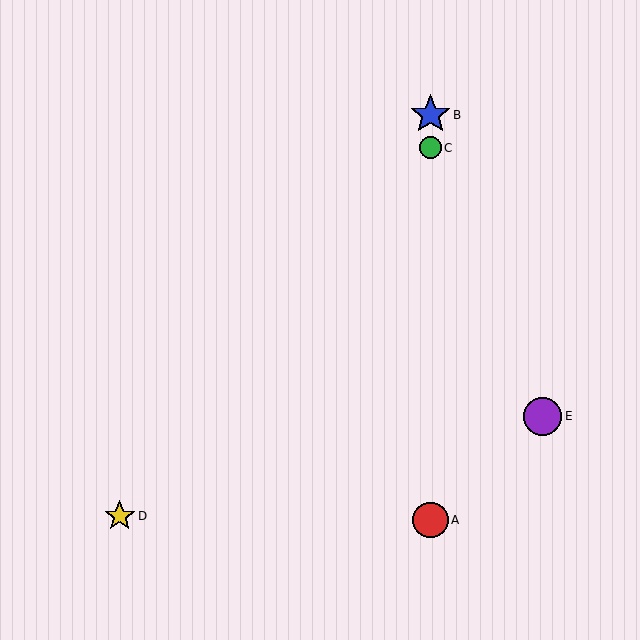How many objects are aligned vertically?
3 objects (A, B, C) are aligned vertically.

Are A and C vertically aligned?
Yes, both are at x≈430.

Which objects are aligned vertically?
Objects A, B, C are aligned vertically.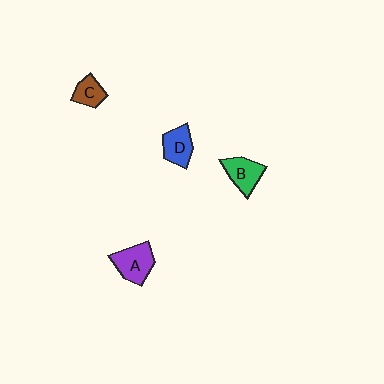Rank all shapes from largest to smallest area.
From largest to smallest: A (purple), B (green), D (blue), C (brown).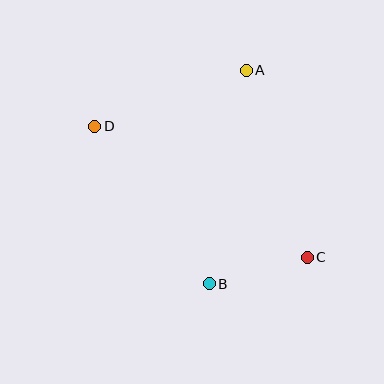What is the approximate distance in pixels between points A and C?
The distance between A and C is approximately 196 pixels.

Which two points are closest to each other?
Points B and C are closest to each other.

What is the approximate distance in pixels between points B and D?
The distance between B and D is approximately 195 pixels.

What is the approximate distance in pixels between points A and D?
The distance between A and D is approximately 161 pixels.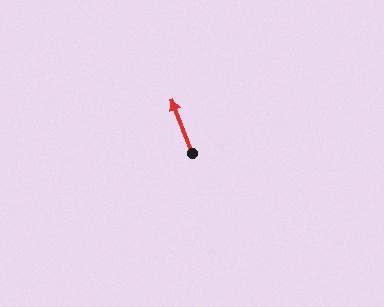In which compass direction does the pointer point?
North.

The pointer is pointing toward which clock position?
Roughly 11 o'clock.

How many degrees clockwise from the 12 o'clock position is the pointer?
Approximately 339 degrees.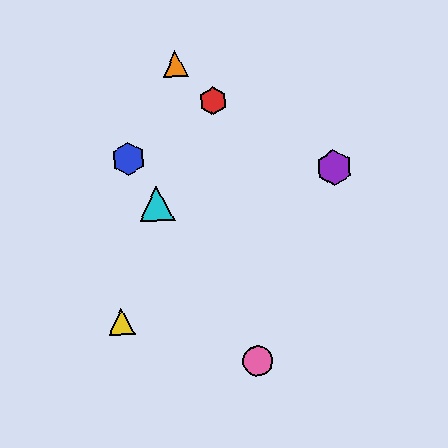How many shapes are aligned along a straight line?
4 shapes (the blue hexagon, the green circle, the cyan triangle, the pink circle) are aligned along a straight line.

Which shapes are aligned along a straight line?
The blue hexagon, the green circle, the cyan triangle, the pink circle are aligned along a straight line.